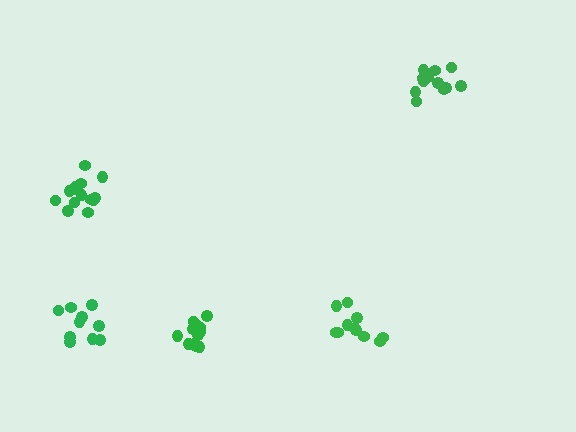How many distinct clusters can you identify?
There are 5 distinct clusters.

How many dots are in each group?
Group 1: 10 dots, Group 2: 13 dots, Group 3: 11 dots, Group 4: 14 dots, Group 5: 13 dots (61 total).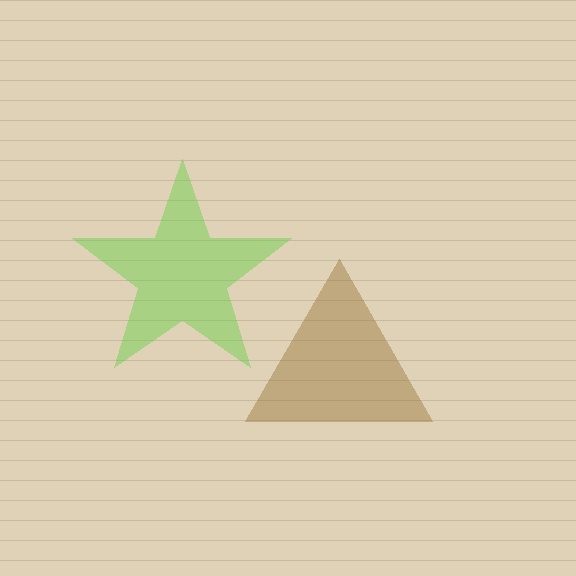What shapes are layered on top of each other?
The layered shapes are: a lime star, a brown triangle.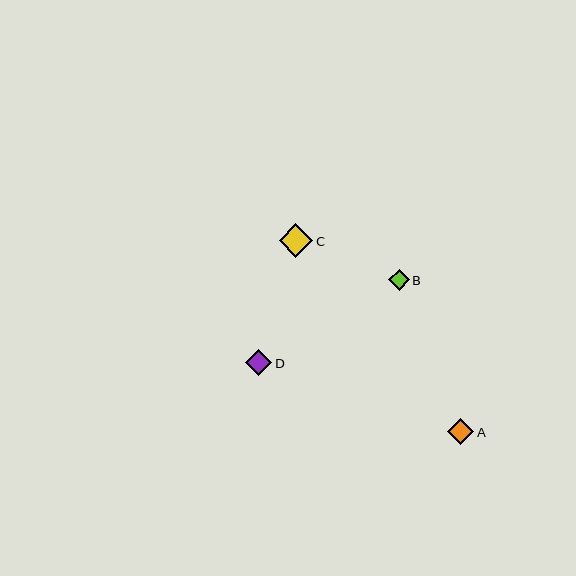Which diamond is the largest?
Diamond C is the largest with a size of approximately 33 pixels.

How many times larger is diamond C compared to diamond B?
Diamond C is approximately 1.6 times the size of diamond B.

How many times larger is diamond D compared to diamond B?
Diamond D is approximately 1.3 times the size of diamond B.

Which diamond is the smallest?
Diamond B is the smallest with a size of approximately 20 pixels.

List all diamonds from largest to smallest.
From largest to smallest: C, A, D, B.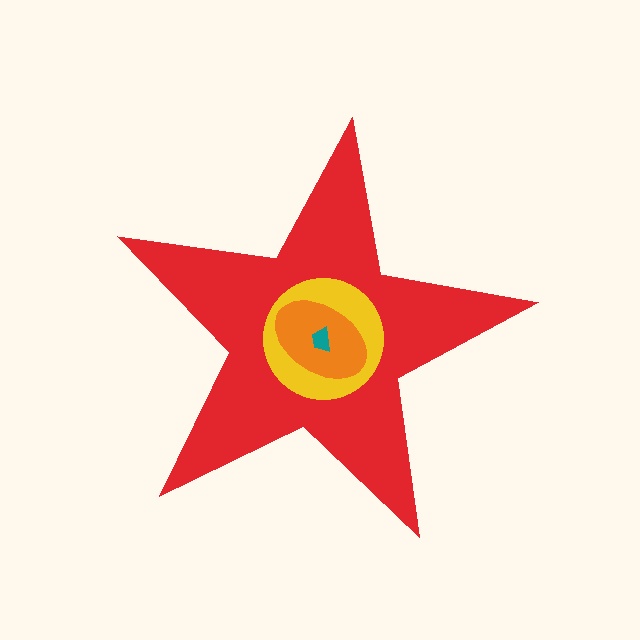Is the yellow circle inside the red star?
Yes.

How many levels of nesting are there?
4.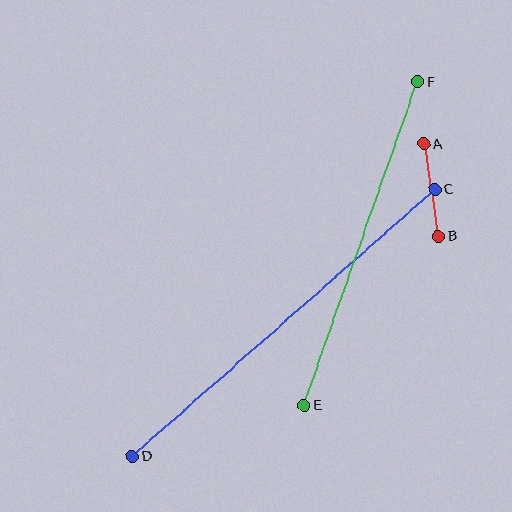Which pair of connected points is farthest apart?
Points C and D are farthest apart.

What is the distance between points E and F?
The distance is approximately 343 pixels.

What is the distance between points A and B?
The distance is approximately 93 pixels.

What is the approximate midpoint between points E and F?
The midpoint is at approximately (361, 244) pixels.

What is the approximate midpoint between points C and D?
The midpoint is at approximately (283, 323) pixels.